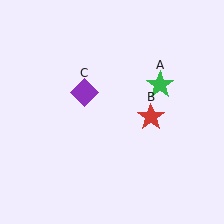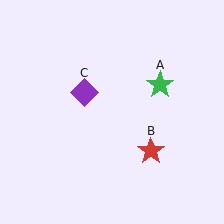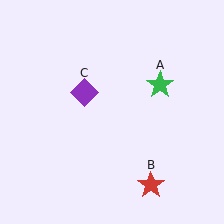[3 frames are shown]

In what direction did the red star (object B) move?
The red star (object B) moved down.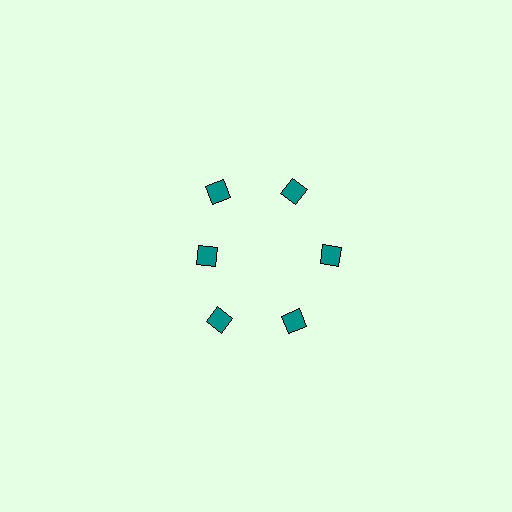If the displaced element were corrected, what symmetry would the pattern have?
It would have 6-fold rotational symmetry — the pattern would map onto itself every 60 degrees.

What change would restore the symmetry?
The symmetry would be restored by moving it outward, back onto the ring so that all 6 diamonds sit at equal angles and equal distance from the center.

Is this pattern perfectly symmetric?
No. The 6 teal diamonds are arranged in a ring, but one element near the 9 o'clock position is pulled inward toward the center, breaking the 6-fold rotational symmetry.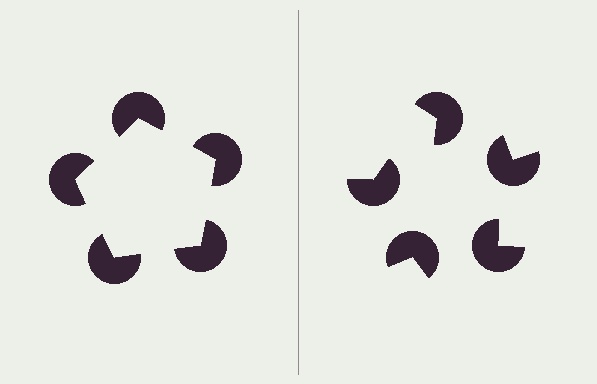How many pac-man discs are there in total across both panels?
10 — 5 on each side.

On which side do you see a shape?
An illusory pentagon appears on the left side. On the right side the wedge cuts are rotated, so no coherent shape forms.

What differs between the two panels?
The pac-man discs are positioned identically on both sides; only the wedge orientations differ. On the left they align to a pentagon; on the right they are misaligned.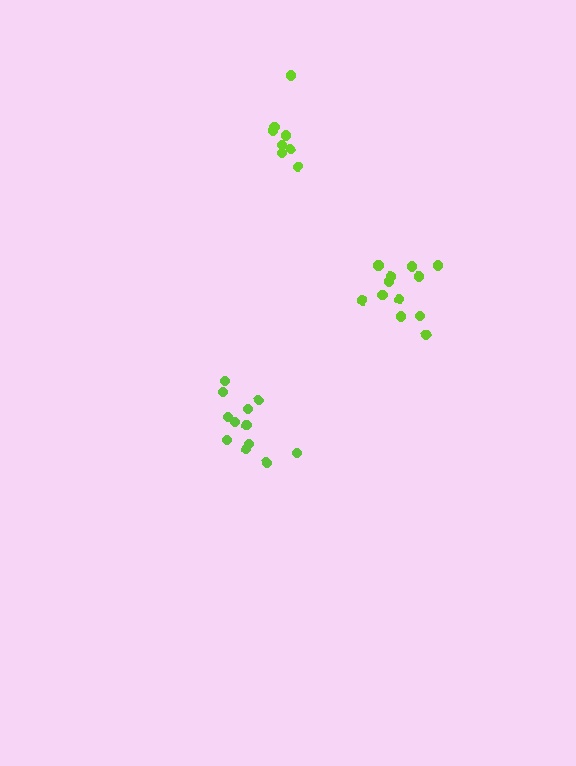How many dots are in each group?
Group 1: 13 dots, Group 2: 12 dots, Group 3: 8 dots (33 total).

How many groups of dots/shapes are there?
There are 3 groups.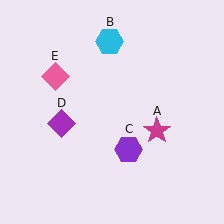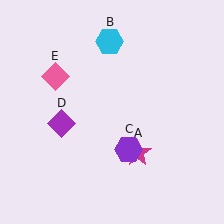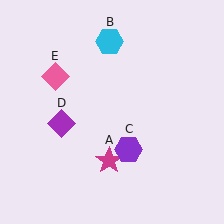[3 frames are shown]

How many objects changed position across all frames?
1 object changed position: magenta star (object A).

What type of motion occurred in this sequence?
The magenta star (object A) rotated clockwise around the center of the scene.